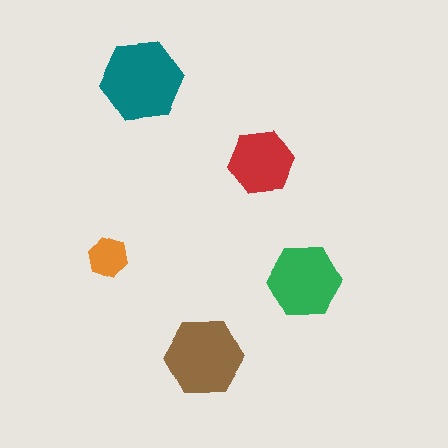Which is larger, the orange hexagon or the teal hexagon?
The teal one.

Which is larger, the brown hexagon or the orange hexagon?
The brown one.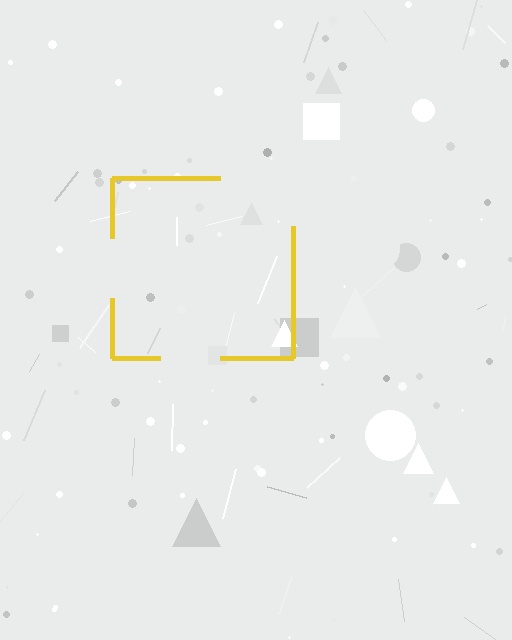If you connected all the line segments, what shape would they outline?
They would outline a square.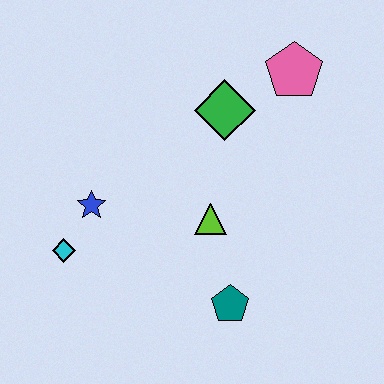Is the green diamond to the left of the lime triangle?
No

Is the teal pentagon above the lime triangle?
No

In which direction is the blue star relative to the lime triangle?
The blue star is to the left of the lime triangle.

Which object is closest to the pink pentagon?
The green diamond is closest to the pink pentagon.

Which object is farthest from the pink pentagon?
The cyan diamond is farthest from the pink pentagon.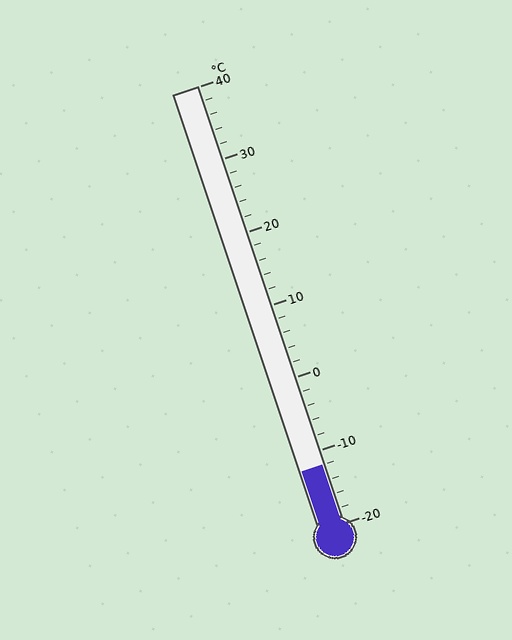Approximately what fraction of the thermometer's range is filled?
The thermometer is filled to approximately 15% of its range.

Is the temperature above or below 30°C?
The temperature is below 30°C.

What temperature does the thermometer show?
The thermometer shows approximately -12°C.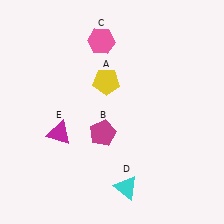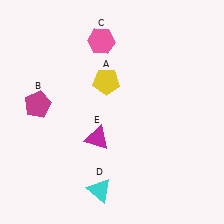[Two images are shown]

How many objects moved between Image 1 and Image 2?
3 objects moved between the two images.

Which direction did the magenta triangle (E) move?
The magenta triangle (E) moved right.